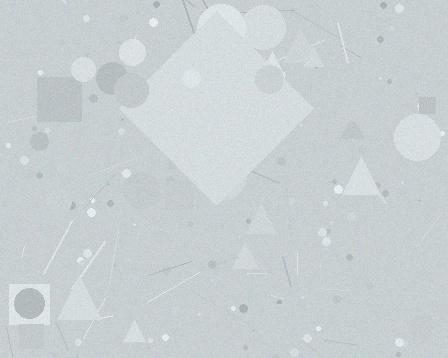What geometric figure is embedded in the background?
A diamond is embedded in the background.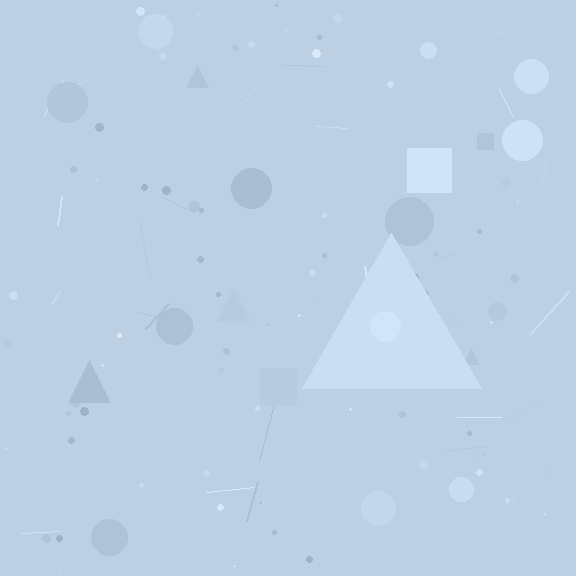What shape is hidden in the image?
A triangle is hidden in the image.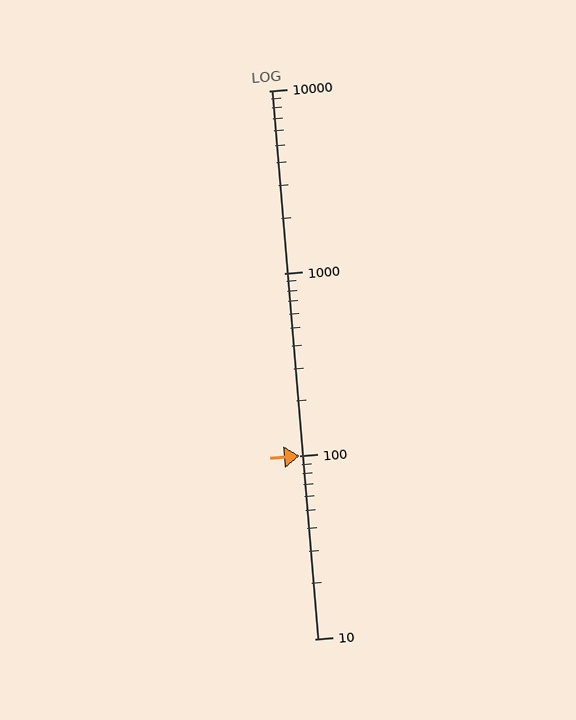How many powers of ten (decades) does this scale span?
The scale spans 3 decades, from 10 to 10000.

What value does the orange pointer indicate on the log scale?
The pointer indicates approximately 100.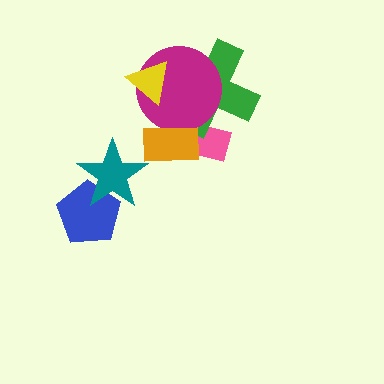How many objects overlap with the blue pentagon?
1 object overlaps with the blue pentagon.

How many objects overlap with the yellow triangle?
2 objects overlap with the yellow triangle.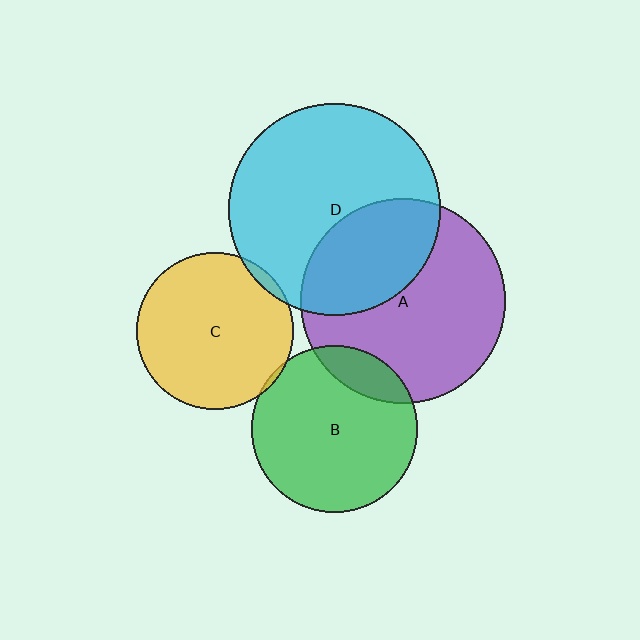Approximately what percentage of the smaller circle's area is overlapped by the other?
Approximately 5%.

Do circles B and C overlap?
Yes.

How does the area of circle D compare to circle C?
Approximately 1.8 times.